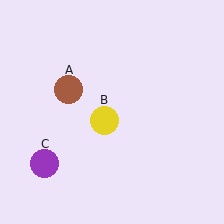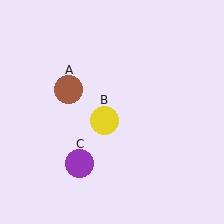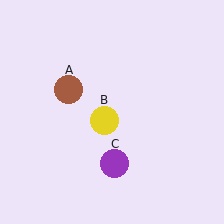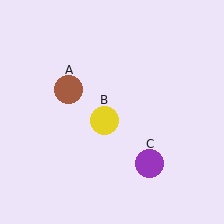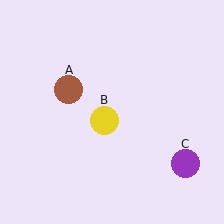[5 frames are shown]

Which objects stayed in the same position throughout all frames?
Brown circle (object A) and yellow circle (object B) remained stationary.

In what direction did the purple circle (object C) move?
The purple circle (object C) moved right.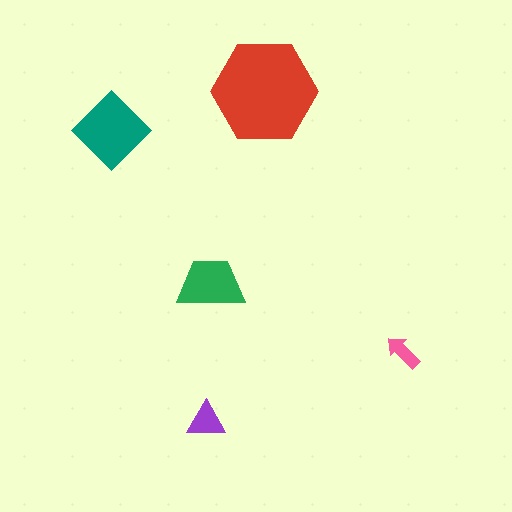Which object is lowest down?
The purple triangle is bottommost.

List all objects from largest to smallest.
The red hexagon, the teal diamond, the green trapezoid, the purple triangle, the pink arrow.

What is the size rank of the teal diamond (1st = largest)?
2nd.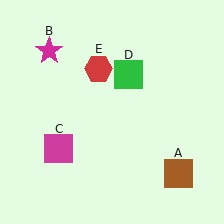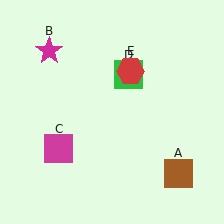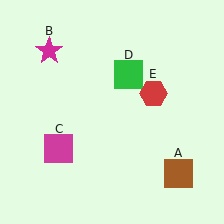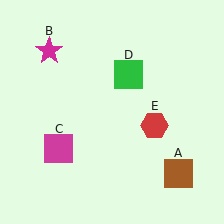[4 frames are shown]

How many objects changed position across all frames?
1 object changed position: red hexagon (object E).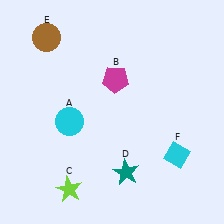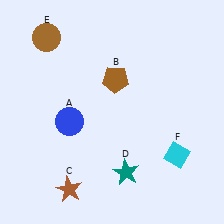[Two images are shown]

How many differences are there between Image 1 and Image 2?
There are 3 differences between the two images.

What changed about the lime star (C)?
In Image 1, C is lime. In Image 2, it changed to brown.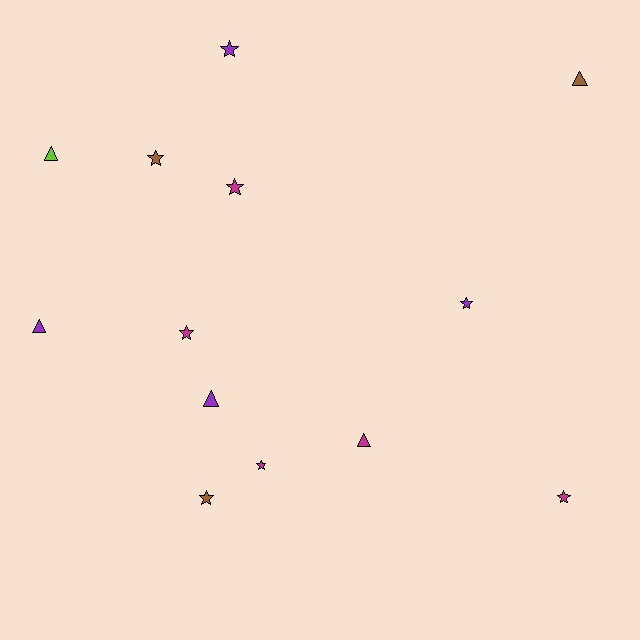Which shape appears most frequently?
Star, with 8 objects.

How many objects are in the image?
There are 13 objects.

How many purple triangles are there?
There are 2 purple triangles.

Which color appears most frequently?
Magenta, with 5 objects.